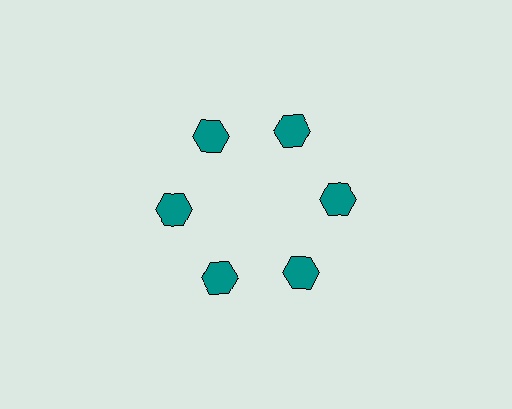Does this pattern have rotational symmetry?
Yes, this pattern has 6-fold rotational symmetry. It looks the same after rotating 60 degrees around the center.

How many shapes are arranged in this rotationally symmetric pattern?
There are 6 shapes, arranged in 6 groups of 1.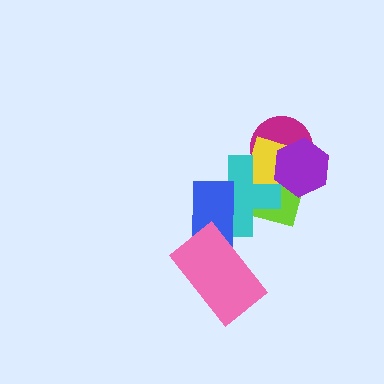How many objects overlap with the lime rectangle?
4 objects overlap with the lime rectangle.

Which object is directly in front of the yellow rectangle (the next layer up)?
The cyan cross is directly in front of the yellow rectangle.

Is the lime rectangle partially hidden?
Yes, it is partially covered by another shape.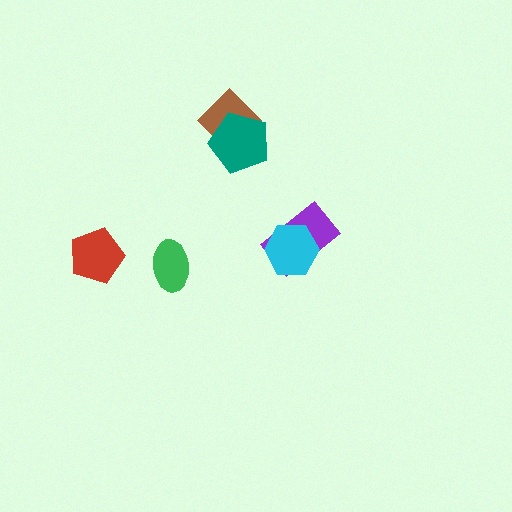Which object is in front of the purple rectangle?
The cyan hexagon is in front of the purple rectangle.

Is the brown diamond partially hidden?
Yes, it is partially covered by another shape.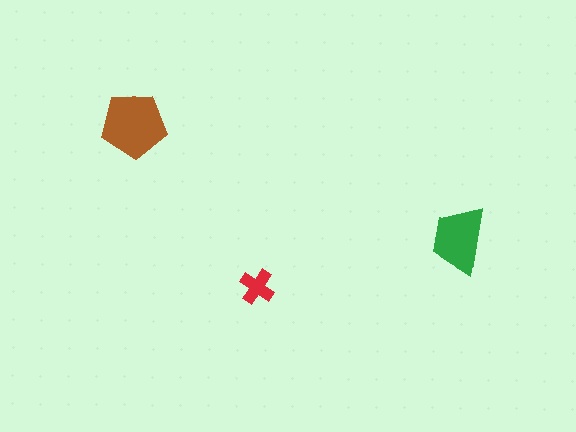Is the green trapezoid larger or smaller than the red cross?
Larger.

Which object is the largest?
The brown pentagon.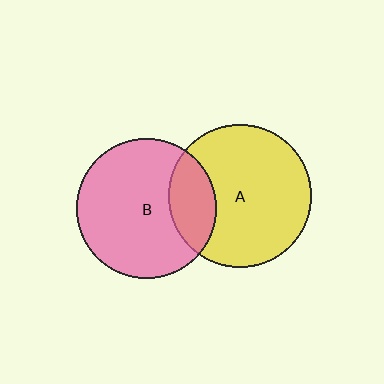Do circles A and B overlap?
Yes.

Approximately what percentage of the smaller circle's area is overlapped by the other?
Approximately 20%.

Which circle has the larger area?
Circle A (yellow).